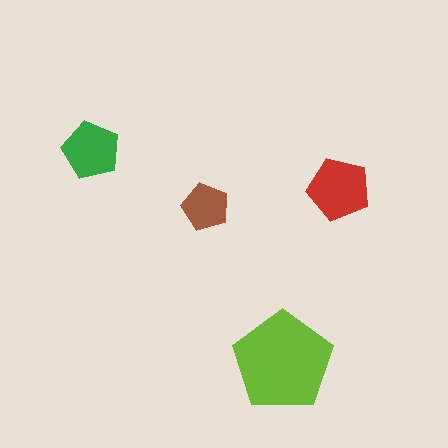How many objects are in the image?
There are 4 objects in the image.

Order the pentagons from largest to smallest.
the lime one, the red one, the green one, the brown one.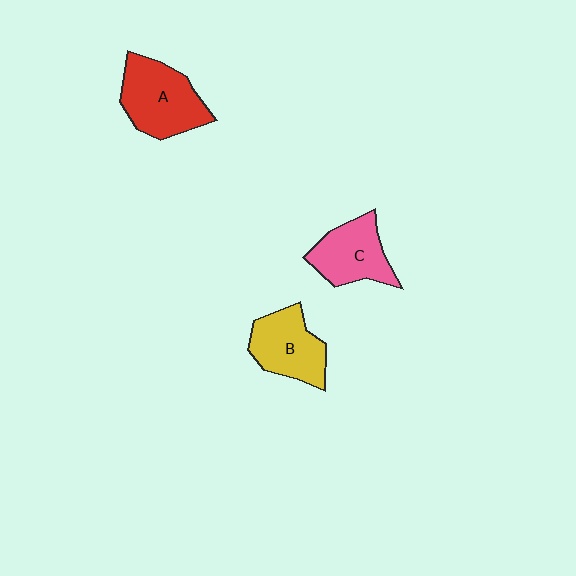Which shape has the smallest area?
Shape C (pink).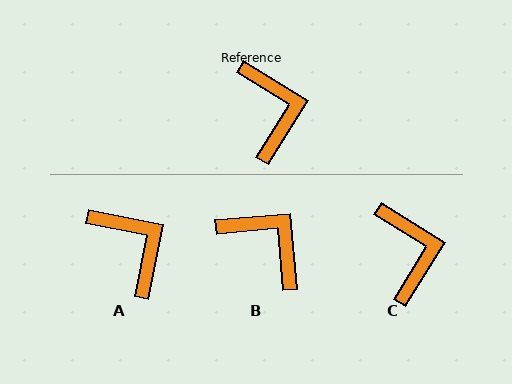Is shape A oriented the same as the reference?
No, it is off by about 21 degrees.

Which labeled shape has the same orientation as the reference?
C.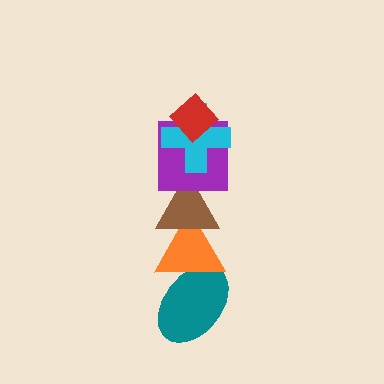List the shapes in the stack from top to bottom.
From top to bottom: the red diamond, the cyan cross, the purple square, the brown triangle, the orange triangle, the teal ellipse.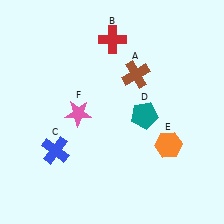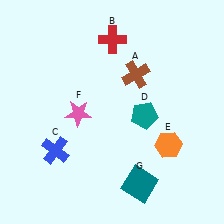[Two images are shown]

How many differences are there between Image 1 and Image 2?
There is 1 difference between the two images.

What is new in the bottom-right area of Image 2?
A teal square (G) was added in the bottom-right area of Image 2.